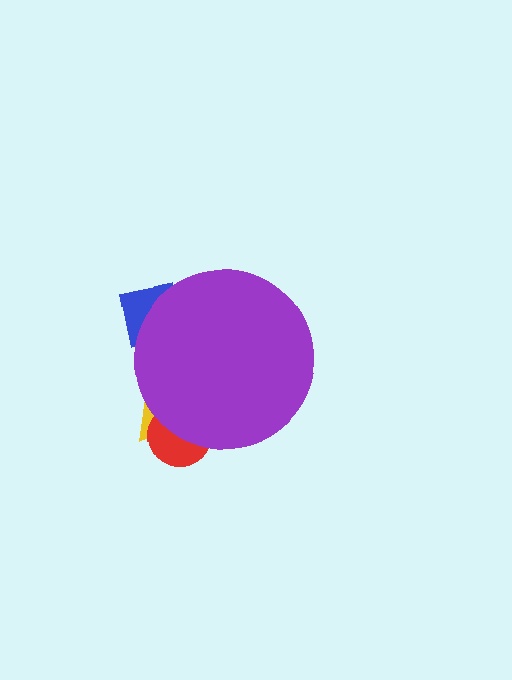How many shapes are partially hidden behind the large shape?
3 shapes are partially hidden.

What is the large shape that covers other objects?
A purple circle.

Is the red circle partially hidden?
Yes, the red circle is partially hidden behind the purple circle.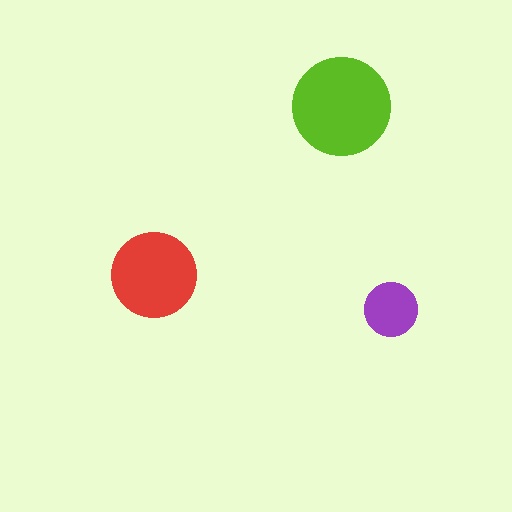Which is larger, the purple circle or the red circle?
The red one.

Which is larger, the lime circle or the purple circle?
The lime one.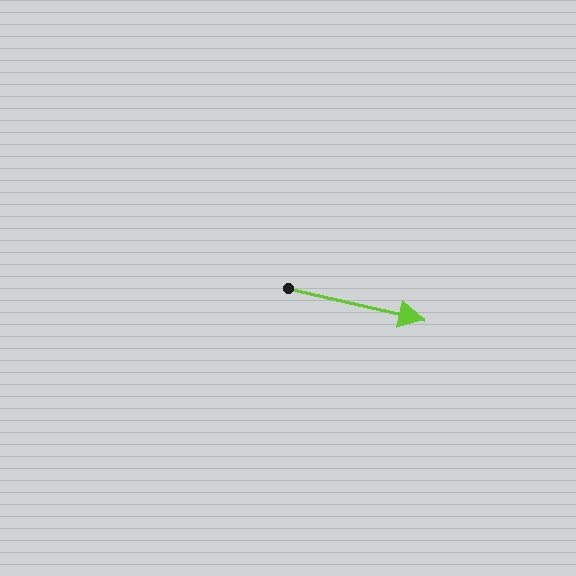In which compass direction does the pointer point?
East.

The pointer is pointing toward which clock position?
Roughly 3 o'clock.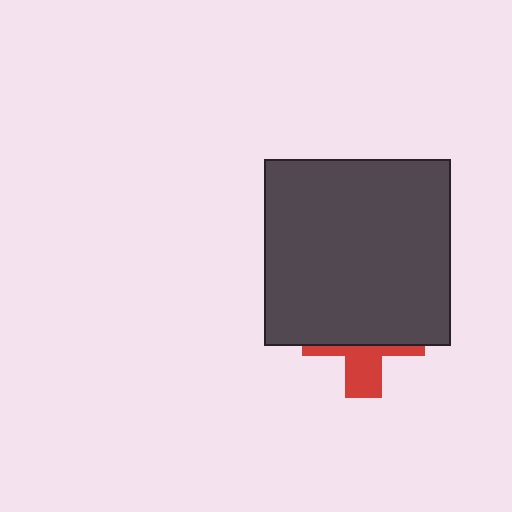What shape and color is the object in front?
The object in front is a dark gray square.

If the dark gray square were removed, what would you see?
You would see the complete red cross.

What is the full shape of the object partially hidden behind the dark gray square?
The partially hidden object is a red cross.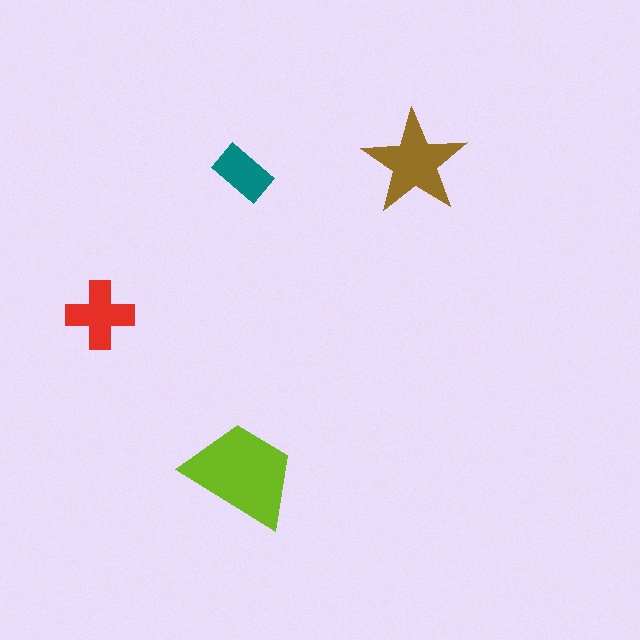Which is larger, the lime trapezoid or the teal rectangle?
The lime trapezoid.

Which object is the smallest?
The teal rectangle.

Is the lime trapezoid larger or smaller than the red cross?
Larger.